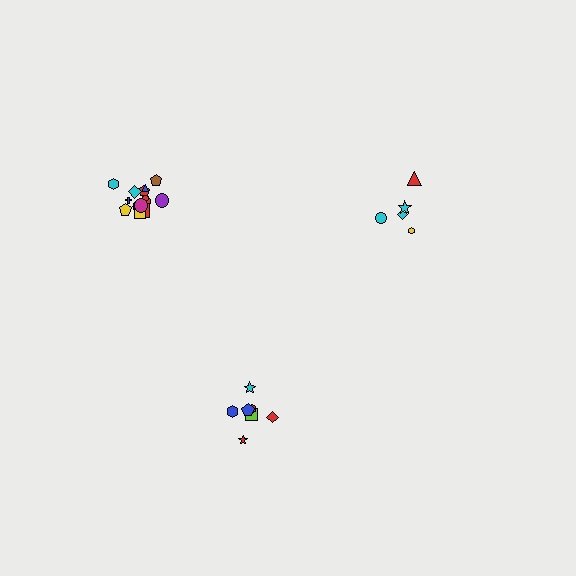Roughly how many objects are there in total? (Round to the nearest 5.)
Roughly 25 objects in total.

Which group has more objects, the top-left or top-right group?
The top-left group.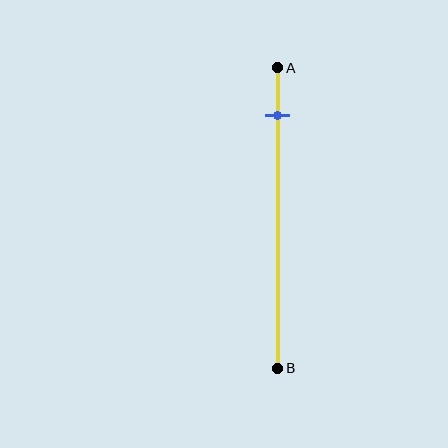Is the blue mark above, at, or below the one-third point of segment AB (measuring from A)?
The blue mark is above the one-third point of segment AB.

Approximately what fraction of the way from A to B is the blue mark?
The blue mark is approximately 15% of the way from A to B.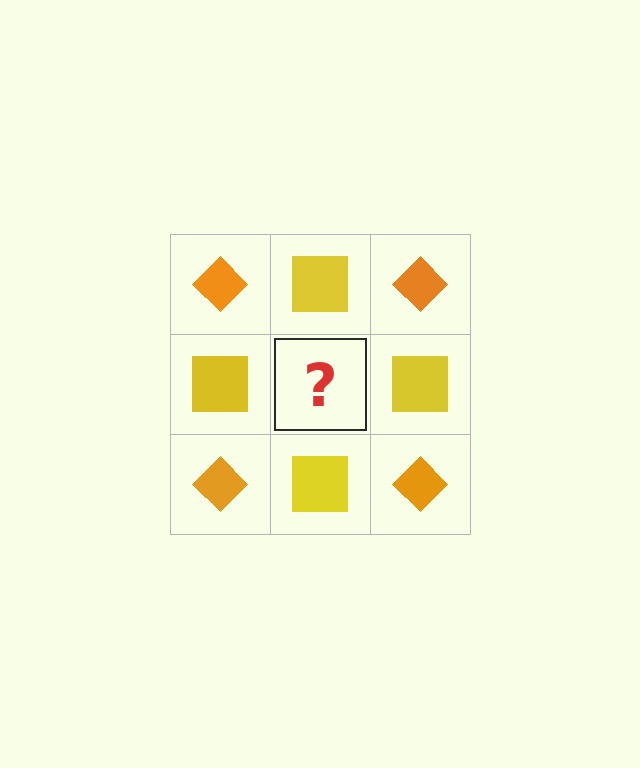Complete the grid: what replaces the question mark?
The question mark should be replaced with an orange diamond.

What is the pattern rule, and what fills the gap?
The rule is that it alternates orange diamond and yellow square in a checkerboard pattern. The gap should be filled with an orange diamond.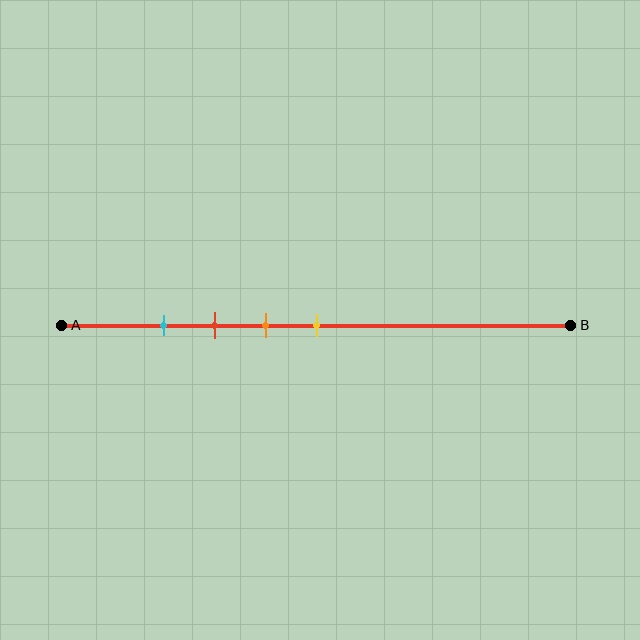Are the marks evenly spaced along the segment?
Yes, the marks are approximately evenly spaced.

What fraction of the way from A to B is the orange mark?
The orange mark is approximately 40% (0.4) of the way from A to B.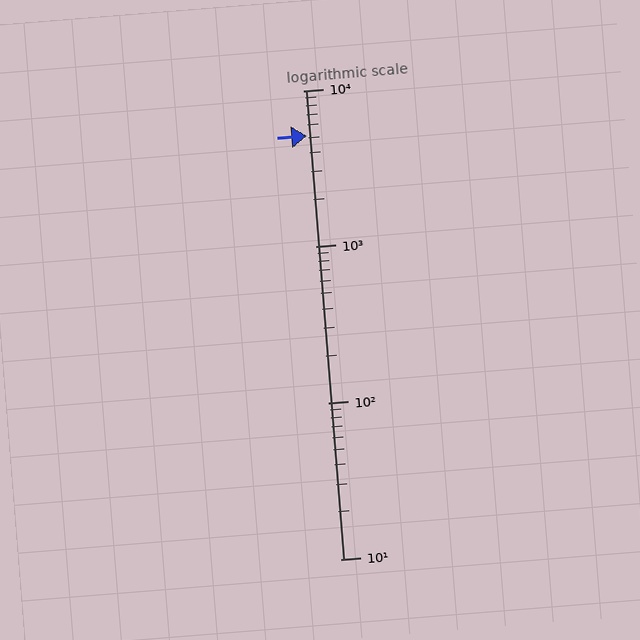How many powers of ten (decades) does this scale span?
The scale spans 3 decades, from 10 to 10000.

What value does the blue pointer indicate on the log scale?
The pointer indicates approximately 5100.